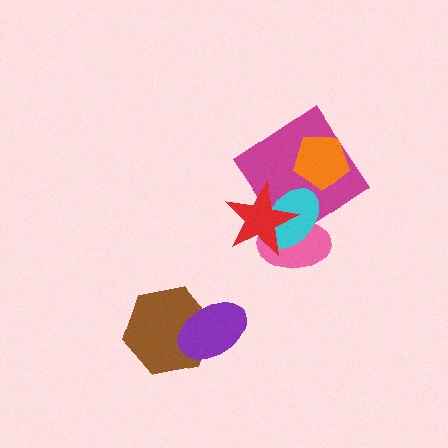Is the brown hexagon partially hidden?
Yes, it is partially covered by another shape.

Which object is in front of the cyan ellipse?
The red star is in front of the cyan ellipse.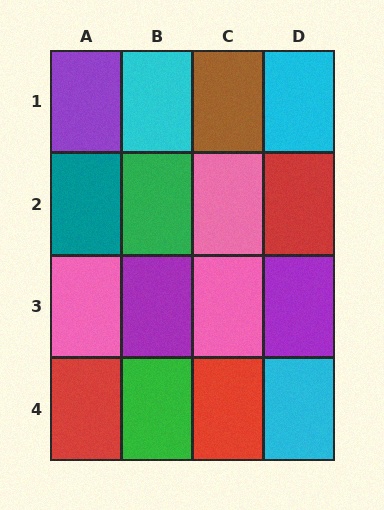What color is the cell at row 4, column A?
Red.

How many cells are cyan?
3 cells are cyan.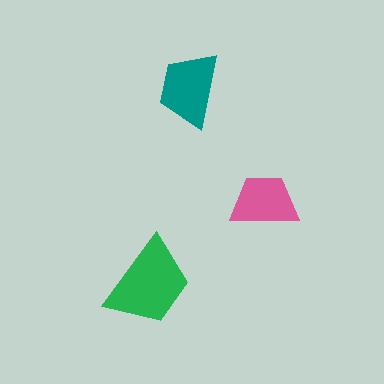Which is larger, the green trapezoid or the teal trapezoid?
The green one.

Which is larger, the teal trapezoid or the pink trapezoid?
The teal one.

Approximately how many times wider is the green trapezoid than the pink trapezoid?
About 1.5 times wider.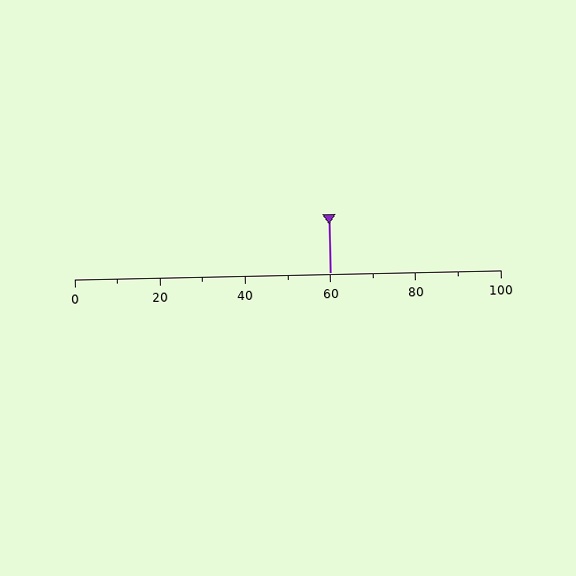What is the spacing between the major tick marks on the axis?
The major ticks are spaced 20 apart.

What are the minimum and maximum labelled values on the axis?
The axis runs from 0 to 100.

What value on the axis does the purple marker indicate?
The marker indicates approximately 60.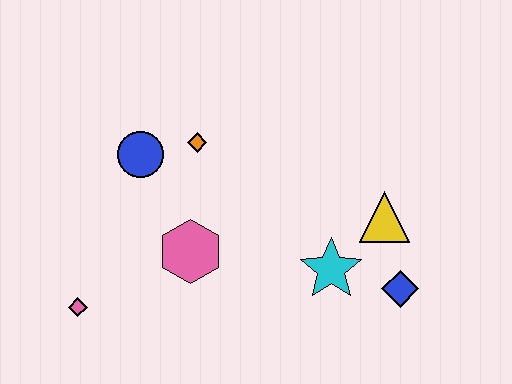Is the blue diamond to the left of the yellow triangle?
No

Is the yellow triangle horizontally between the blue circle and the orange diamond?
No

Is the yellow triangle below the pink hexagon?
No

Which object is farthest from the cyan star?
The pink diamond is farthest from the cyan star.